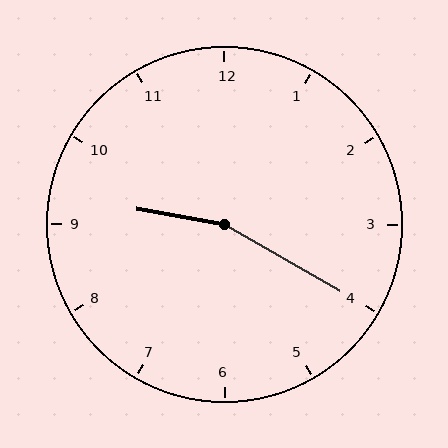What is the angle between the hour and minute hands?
Approximately 160 degrees.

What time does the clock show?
9:20.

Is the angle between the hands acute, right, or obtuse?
It is obtuse.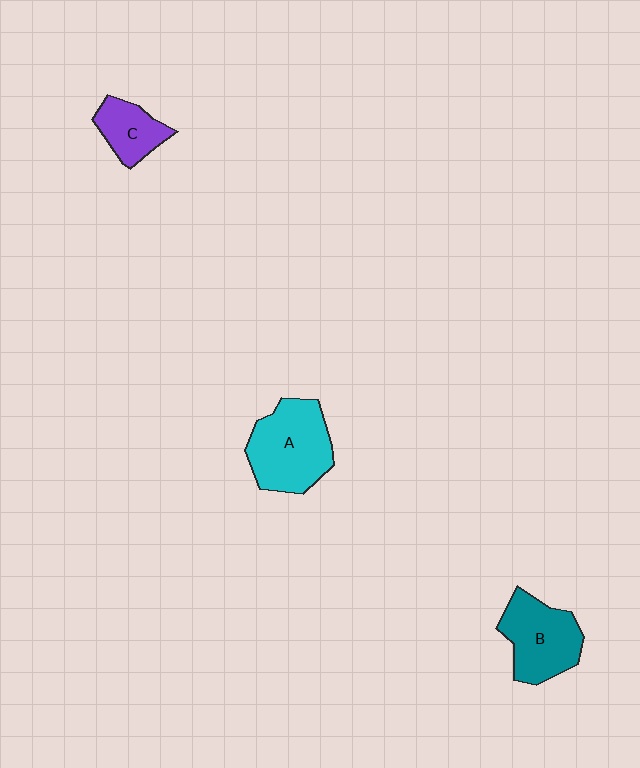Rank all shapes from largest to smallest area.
From largest to smallest: A (cyan), B (teal), C (purple).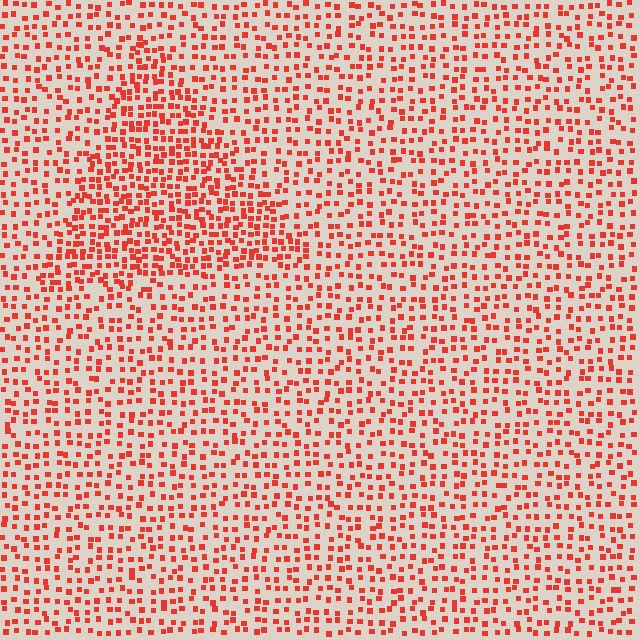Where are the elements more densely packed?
The elements are more densely packed inside the triangle boundary.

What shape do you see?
I see a triangle.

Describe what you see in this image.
The image contains small red elements arranged at two different densities. A triangle-shaped region is visible where the elements are more densely packed than the surrounding area.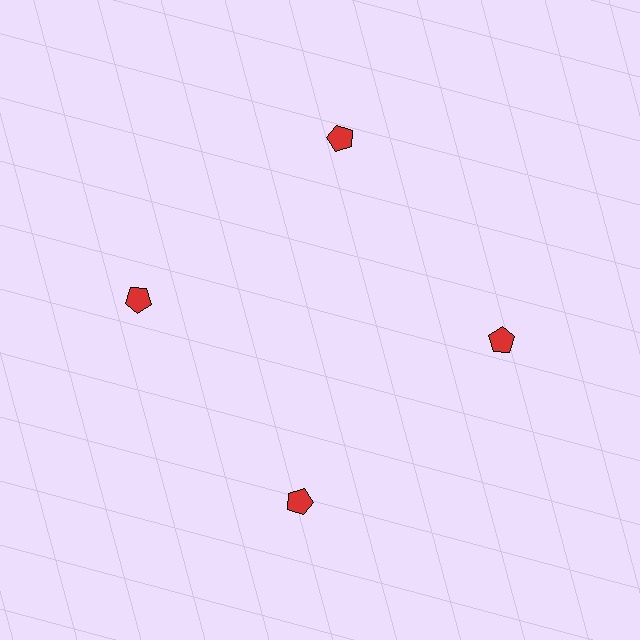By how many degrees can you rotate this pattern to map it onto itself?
The pattern maps onto itself every 90 degrees of rotation.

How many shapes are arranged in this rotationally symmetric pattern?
There are 4 shapes, arranged in 4 groups of 1.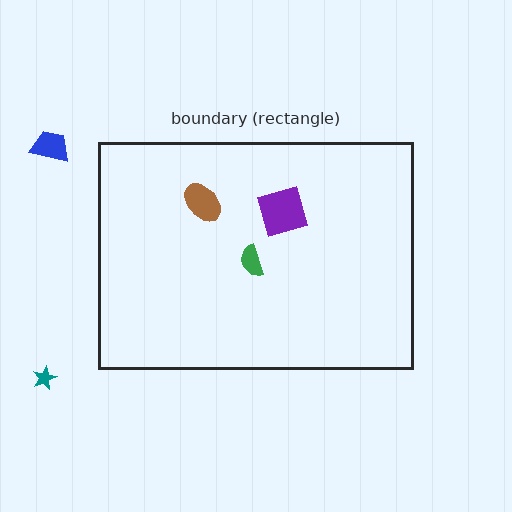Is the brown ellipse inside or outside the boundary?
Inside.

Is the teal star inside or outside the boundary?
Outside.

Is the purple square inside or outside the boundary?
Inside.